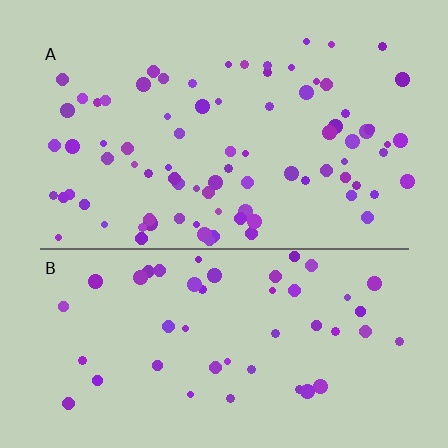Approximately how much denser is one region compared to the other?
Approximately 1.7× — region A over region B.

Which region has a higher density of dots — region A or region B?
A (the top).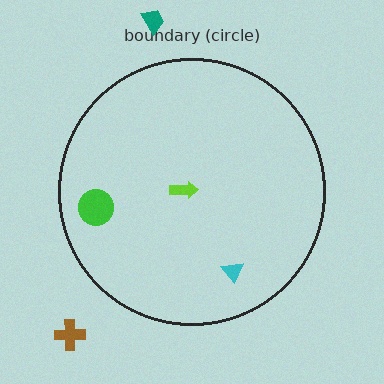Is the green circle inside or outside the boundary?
Inside.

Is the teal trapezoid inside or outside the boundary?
Outside.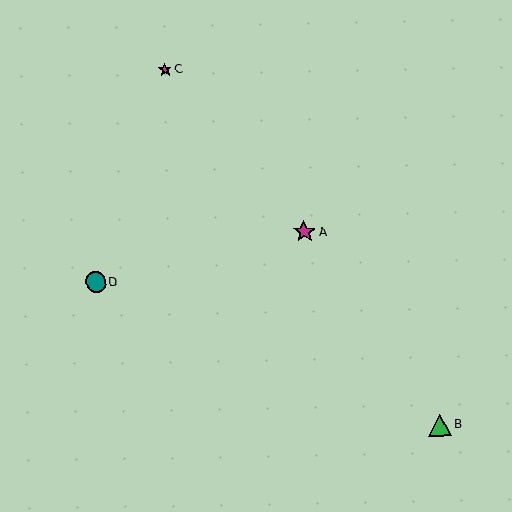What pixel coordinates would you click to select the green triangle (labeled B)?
Click at (440, 425) to select the green triangle B.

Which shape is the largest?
The green triangle (labeled B) is the largest.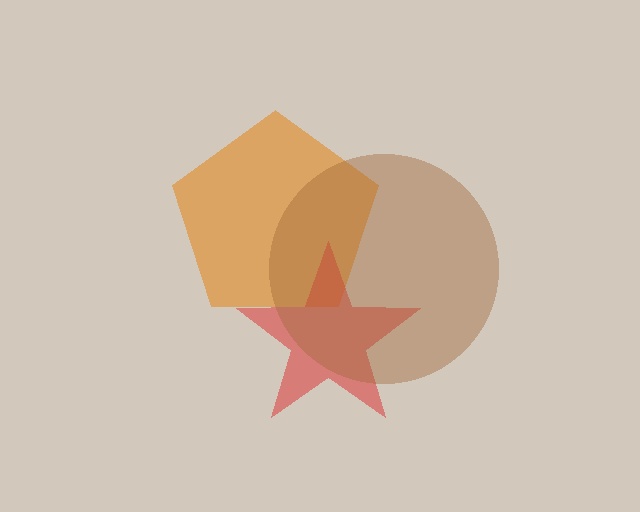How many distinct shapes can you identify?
There are 3 distinct shapes: an orange pentagon, a red star, a brown circle.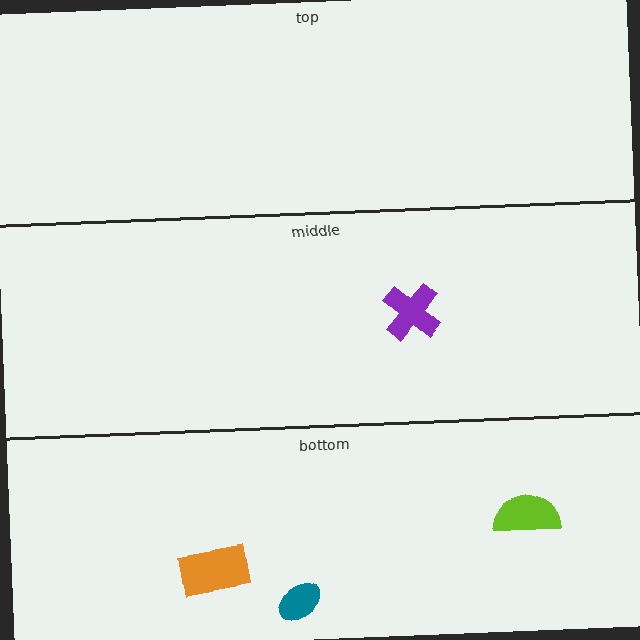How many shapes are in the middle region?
1.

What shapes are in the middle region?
The purple cross.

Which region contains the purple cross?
The middle region.